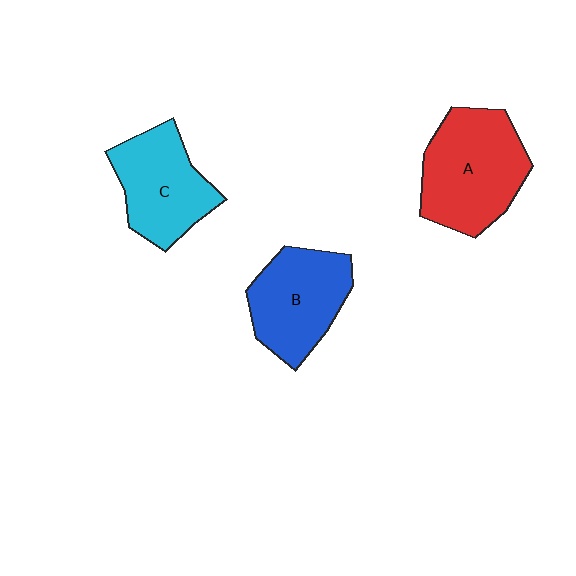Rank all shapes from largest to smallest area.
From largest to smallest: A (red), B (blue), C (cyan).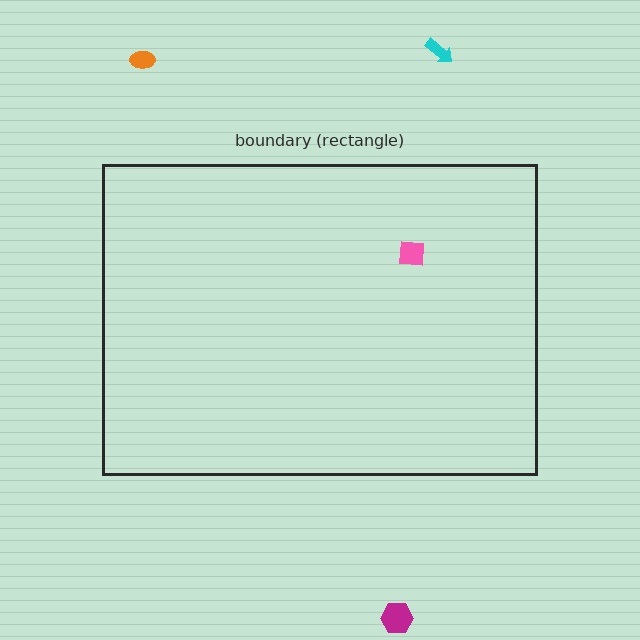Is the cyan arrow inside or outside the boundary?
Outside.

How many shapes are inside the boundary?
1 inside, 3 outside.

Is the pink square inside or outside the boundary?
Inside.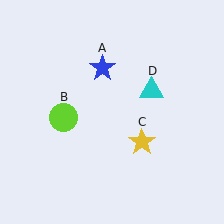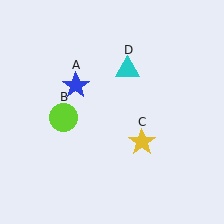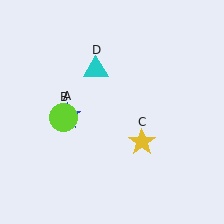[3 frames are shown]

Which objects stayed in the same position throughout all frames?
Lime circle (object B) and yellow star (object C) remained stationary.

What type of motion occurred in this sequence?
The blue star (object A), cyan triangle (object D) rotated counterclockwise around the center of the scene.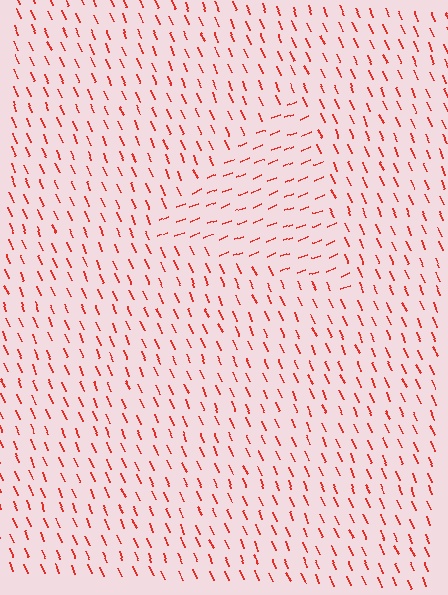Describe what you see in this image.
The image is filled with small red line segments. A triangle region in the image has lines oriented differently from the surrounding lines, creating a visible texture boundary.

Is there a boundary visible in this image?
Yes, there is a texture boundary formed by a change in line orientation.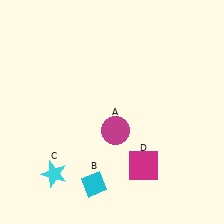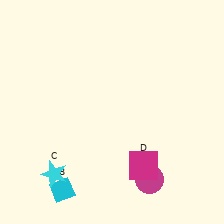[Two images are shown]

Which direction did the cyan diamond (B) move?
The cyan diamond (B) moved left.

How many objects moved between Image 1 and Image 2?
2 objects moved between the two images.